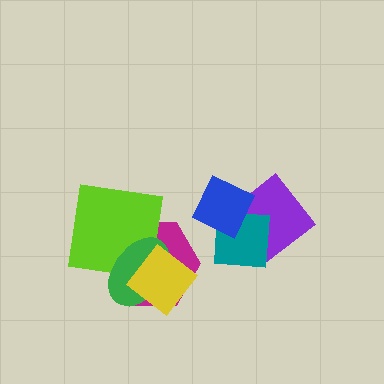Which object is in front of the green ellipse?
The yellow diamond is in front of the green ellipse.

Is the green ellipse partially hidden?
Yes, it is partially covered by another shape.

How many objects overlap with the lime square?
3 objects overlap with the lime square.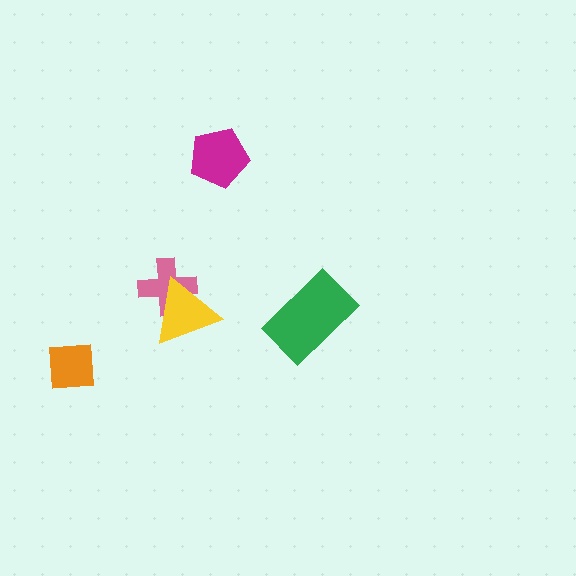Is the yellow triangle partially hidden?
No, no other shape covers it.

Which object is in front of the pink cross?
The yellow triangle is in front of the pink cross.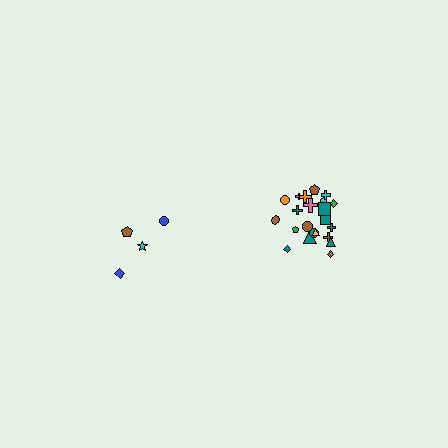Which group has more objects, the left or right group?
The right group.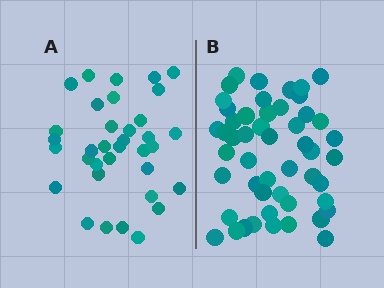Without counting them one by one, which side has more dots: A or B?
Region B (the right region) has more dots.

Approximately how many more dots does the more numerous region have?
Region B has approximately 15 more dots than region A.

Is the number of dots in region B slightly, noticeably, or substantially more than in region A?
Region B has noticeably more, but not dramatically so. The ratio is roughly 1.4 to 1.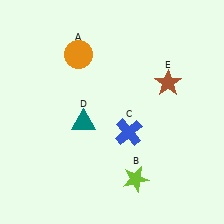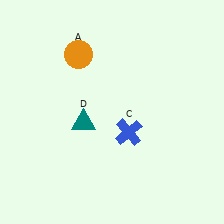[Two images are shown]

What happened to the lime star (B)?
The lime star (B) was removed in Image 2. It was in the bottom-right area of Image 1.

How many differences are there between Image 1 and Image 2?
There are 2 differences between the two images.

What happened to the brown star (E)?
The brown star (E) was removed in Image 2. It was in the top-right area of Image 1.